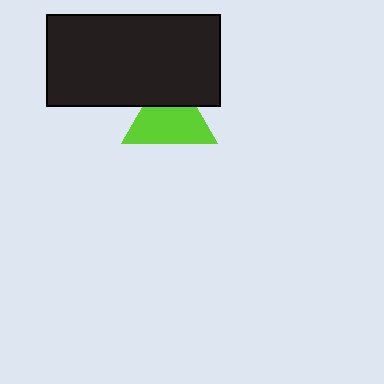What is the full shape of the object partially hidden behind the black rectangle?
The partially hidden object is a lime triangle.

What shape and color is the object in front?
The object in front is a black rectangle.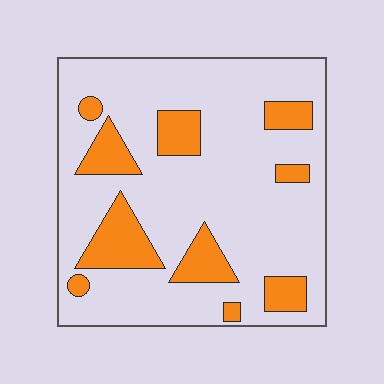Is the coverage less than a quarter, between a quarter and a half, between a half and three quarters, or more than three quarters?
Less than a quarter.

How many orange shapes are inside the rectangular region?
10.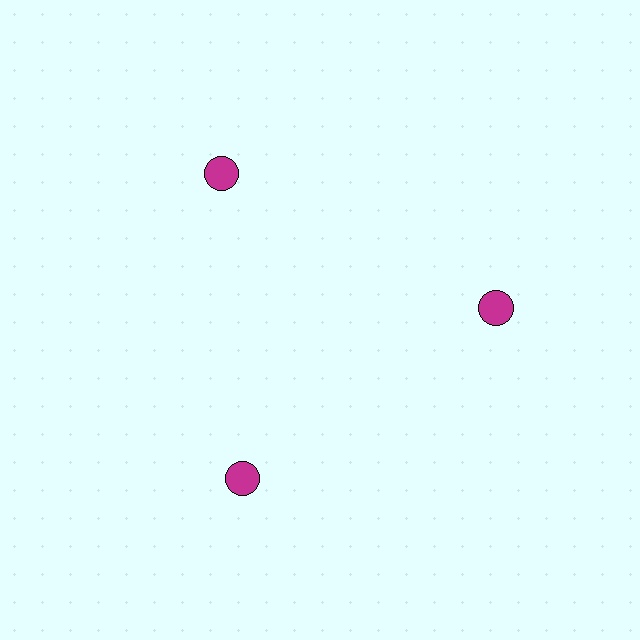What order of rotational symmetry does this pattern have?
This pattern has 3-fold rotational symmetry.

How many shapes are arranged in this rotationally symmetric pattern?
There are 3 shapes, arranged in 3 groups of 1.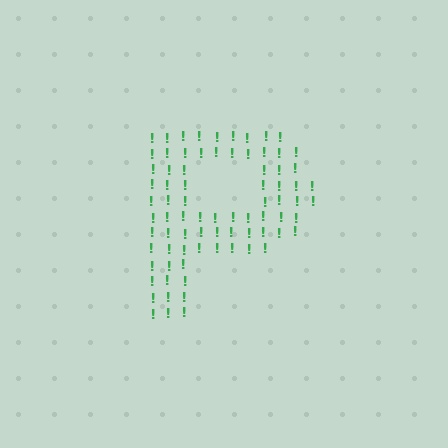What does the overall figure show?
The overall figure shows the letter P.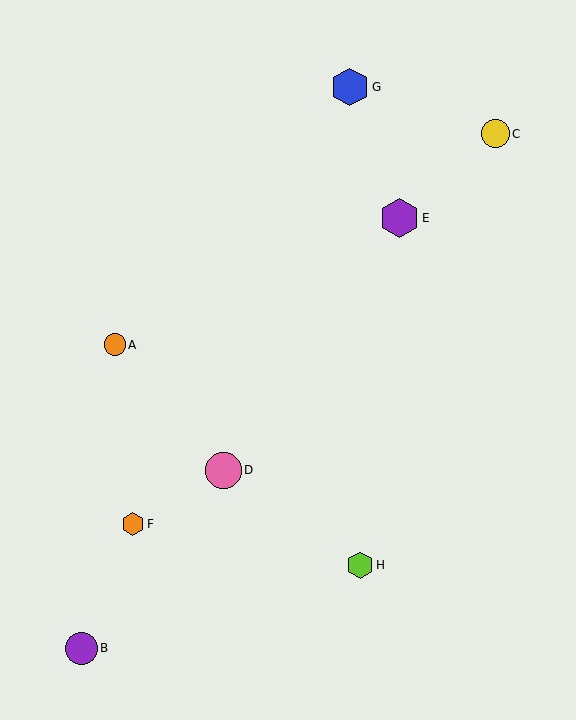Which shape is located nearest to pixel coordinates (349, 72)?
The blue hexagon (labeled G) at (350, 87) is nearest to that location.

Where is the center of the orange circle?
The center of the orange circle is at (115, 345).